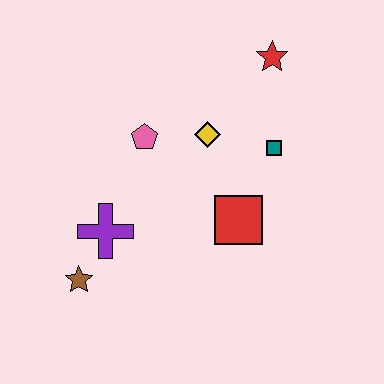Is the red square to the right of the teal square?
No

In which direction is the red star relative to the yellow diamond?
The red star is above the yellow diamond.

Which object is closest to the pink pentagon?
The yellow diamond is closest to the pink pentagon.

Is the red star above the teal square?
Yes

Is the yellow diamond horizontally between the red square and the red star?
No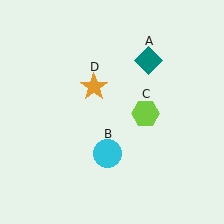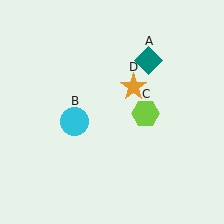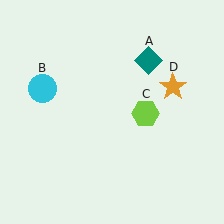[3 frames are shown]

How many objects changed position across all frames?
2 objects changed position: cyan circle (object B), orange star (object D).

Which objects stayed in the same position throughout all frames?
Teal diamond (object A) and lime hexagon (object C) remained stationary.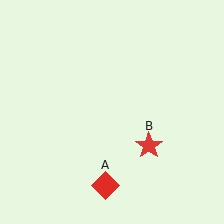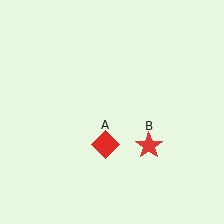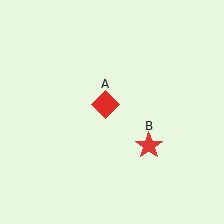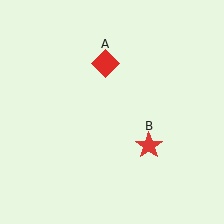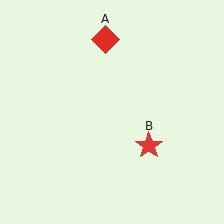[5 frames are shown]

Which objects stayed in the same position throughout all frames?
Red star (object B) remained stationary.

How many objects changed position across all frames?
1 object changed position: red diamond (object A).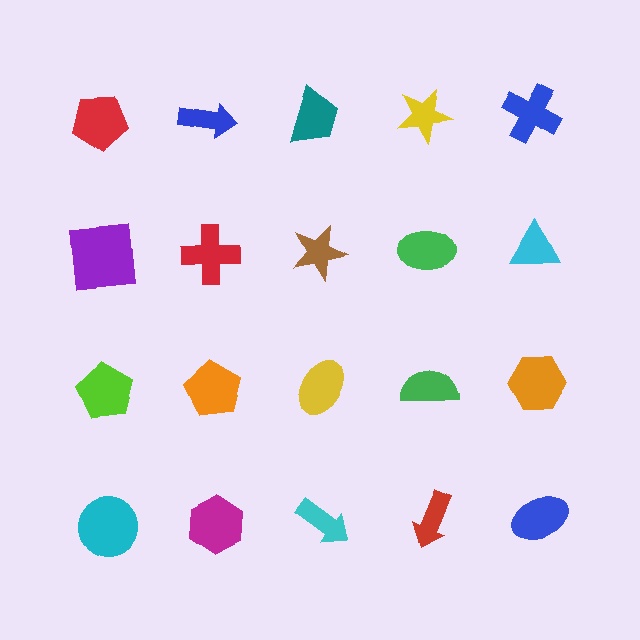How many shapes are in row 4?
5 shapes.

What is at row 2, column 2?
A red cross.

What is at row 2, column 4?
A green ellipse.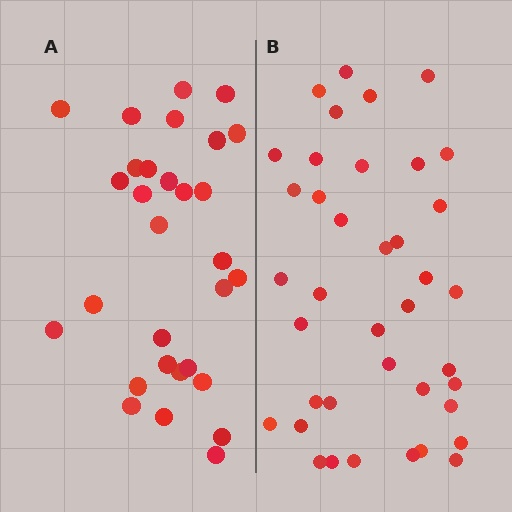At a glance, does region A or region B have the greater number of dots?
Region B (the right region) has more dots.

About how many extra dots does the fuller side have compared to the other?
Region B has roughly 8 or so more dots than region A.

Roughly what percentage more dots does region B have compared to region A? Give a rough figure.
About 30% more.